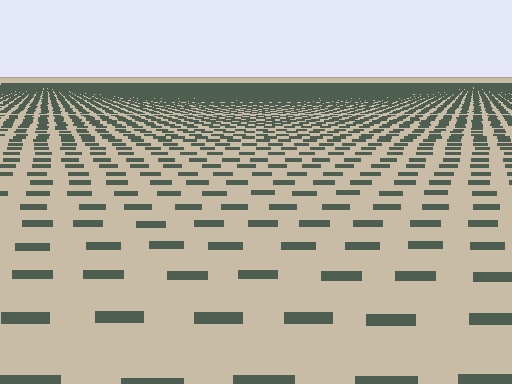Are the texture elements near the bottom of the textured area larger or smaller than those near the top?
Larger. Near the bottom, elements are closer to the viewer and appear at a bigger on-screen size.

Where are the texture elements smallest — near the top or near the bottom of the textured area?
Near the top.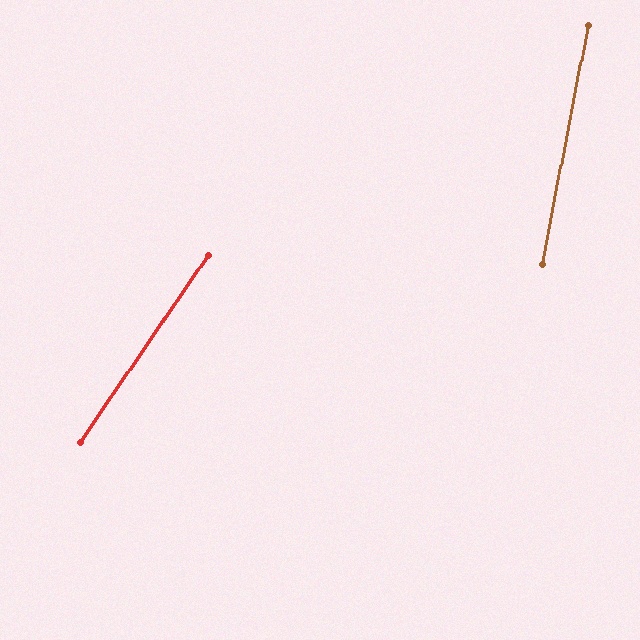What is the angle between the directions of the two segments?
Approximately 24 degrees.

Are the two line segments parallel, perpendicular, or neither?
Neither parallel nor perpendicular — they differ by about 24°.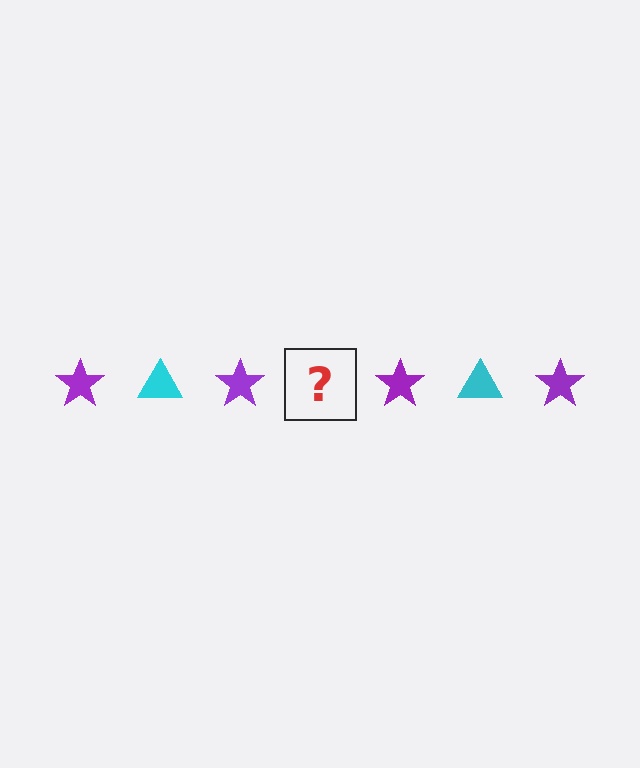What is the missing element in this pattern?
The missing element is a cyan triangle.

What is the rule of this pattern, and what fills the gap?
The rule is that the pattern alternates between purple star and cyan triangle. The gap should be filled with a cyan triangle.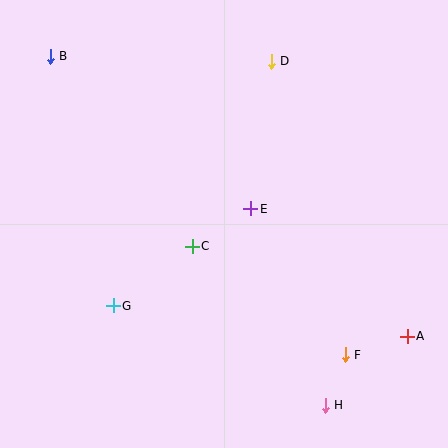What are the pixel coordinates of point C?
Point C is at (192, 246).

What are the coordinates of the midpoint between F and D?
The midpoint between F and D is at (308, 208).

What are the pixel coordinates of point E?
Point E is at (251, 209).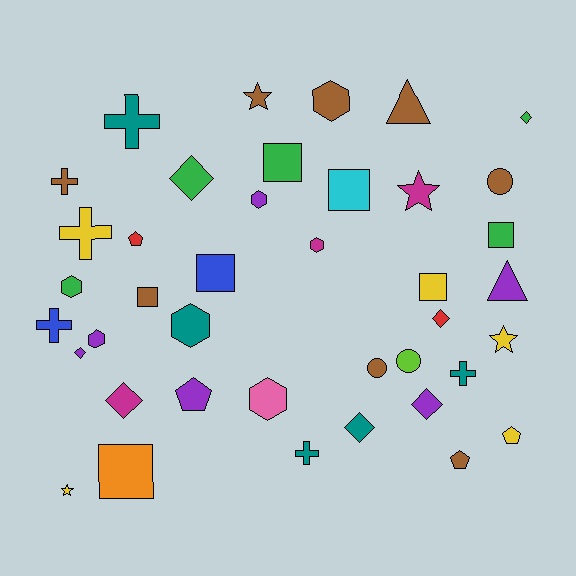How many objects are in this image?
There are 40 objects.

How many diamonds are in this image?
There are 7 diamonds.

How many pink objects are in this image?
There is 1 pink object.